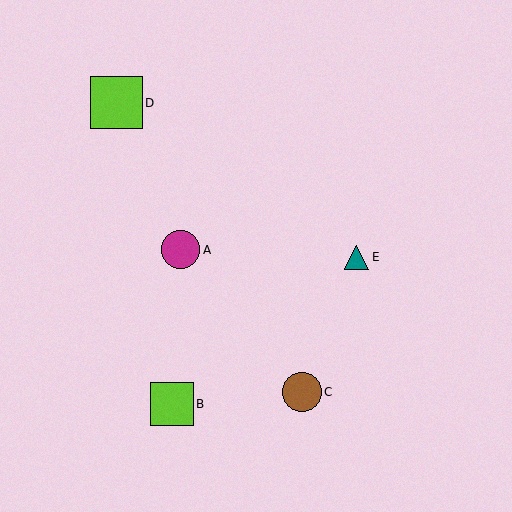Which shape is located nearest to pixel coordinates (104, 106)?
The lime square (labeled D) at (116, 103) is nearest to that location.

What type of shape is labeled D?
Shape D is a lime square.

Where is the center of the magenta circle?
The center of the magenta circle is at (181, 250).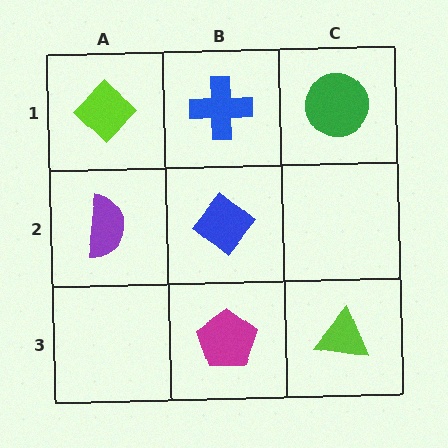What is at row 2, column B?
A blue diamond.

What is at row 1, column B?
A blue cross.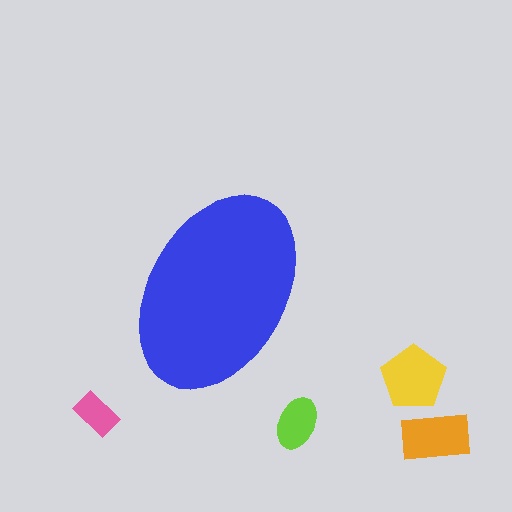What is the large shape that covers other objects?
A blue ellipse.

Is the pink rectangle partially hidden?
No, the pink rectangle is fully visible.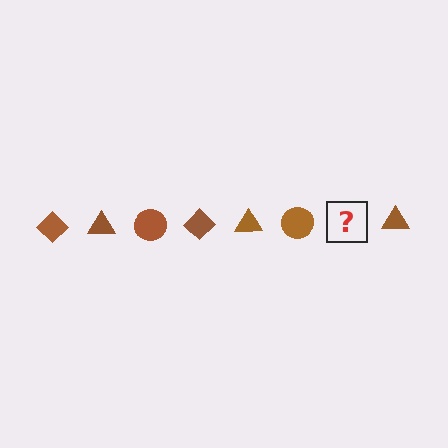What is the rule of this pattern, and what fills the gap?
The rule is that the pattern cycles through diamond, triangle, circle shapes in brown. The gap should be filled with a brown diamond.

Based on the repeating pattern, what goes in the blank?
The blank should be a brown diamond.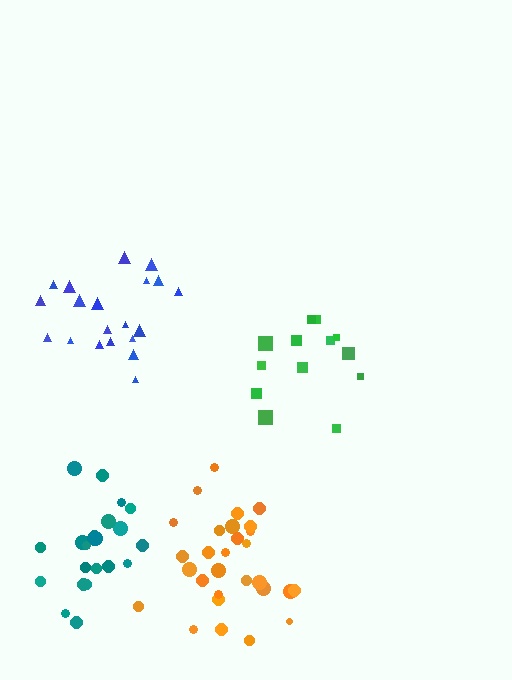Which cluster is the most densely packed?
Teal.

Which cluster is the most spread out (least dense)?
Green.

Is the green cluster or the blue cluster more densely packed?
Blue.